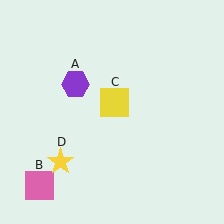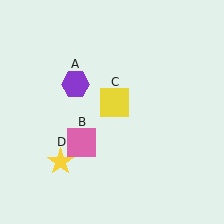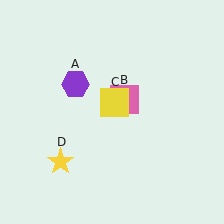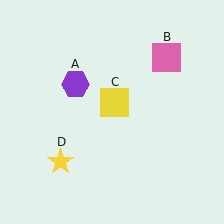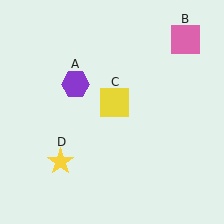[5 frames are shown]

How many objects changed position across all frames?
1 object changed position: pink square (object B).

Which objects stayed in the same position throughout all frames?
Purple hexagon (object A) and yellow square (object C) and yellow star (object D) remained stationary.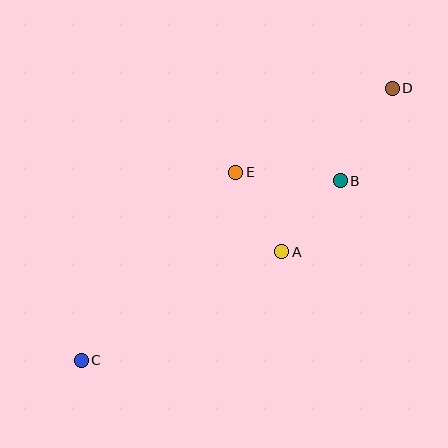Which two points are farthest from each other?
Points C and D are farthest from each other.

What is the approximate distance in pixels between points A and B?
The distance between A and B is approximately 92 pixels.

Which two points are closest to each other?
Points A and E are closest to each other.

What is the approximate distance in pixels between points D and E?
The distance between D and E is approximately 178 pixels.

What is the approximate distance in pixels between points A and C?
The distance between A and C is approximately 228 pixels.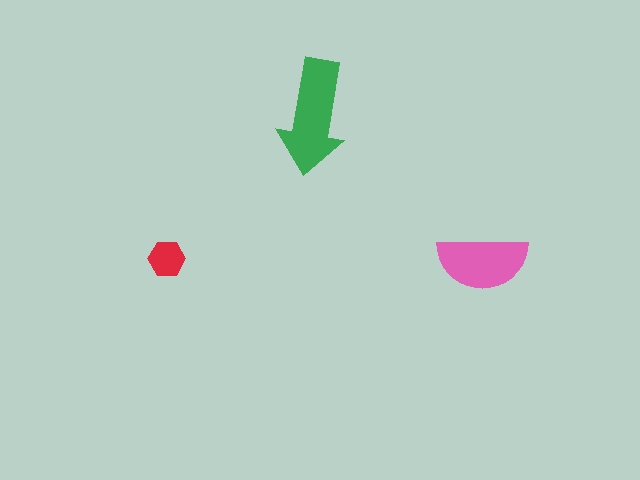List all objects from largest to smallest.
The green arrow, the pink semicircle, the red hexagon.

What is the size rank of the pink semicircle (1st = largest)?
2nd.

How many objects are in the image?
There are 3 objects in the image.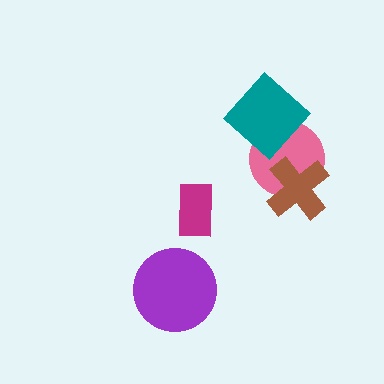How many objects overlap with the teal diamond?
1 object overlaps with the teal diamond.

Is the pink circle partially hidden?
Yes, it is partially covered by another shape.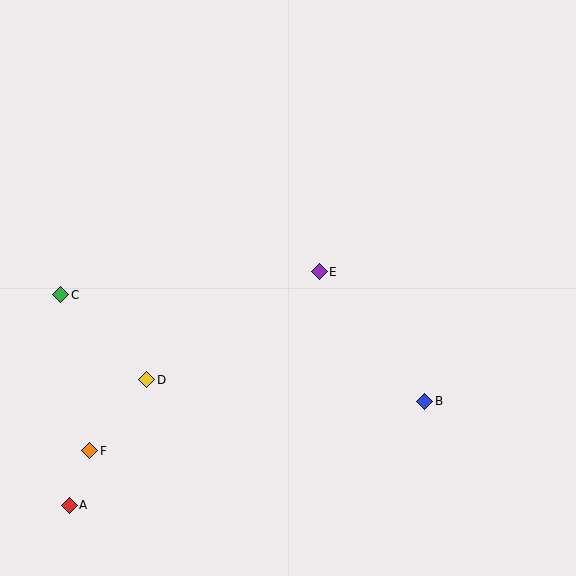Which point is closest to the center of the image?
Point E at (319, 272) is closest to the center.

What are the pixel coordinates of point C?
Point C is at (61, 295).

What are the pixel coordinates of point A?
Point A is at (69, 505).